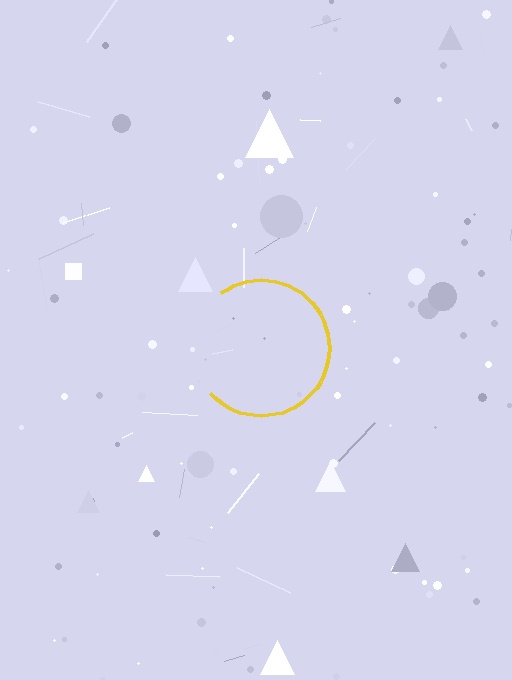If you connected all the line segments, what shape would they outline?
They would outline a circle.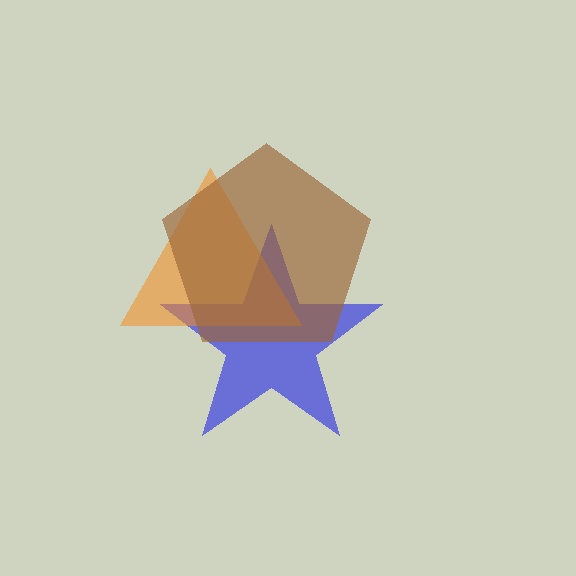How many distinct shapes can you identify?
There are 3 distinct shapes: a blue star, an orange triangle, a brown pentagon.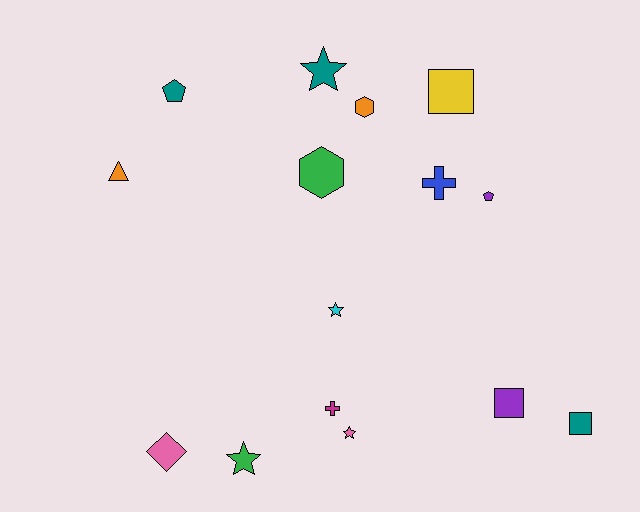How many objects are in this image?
There are 15 objects.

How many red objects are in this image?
There are no red objects.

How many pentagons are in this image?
There are 2 pentagons.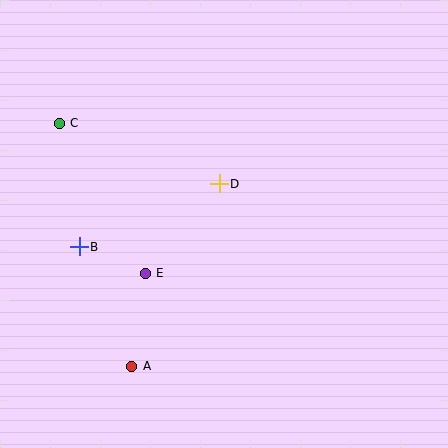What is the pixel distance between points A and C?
The distance between A and C is 254 pixels.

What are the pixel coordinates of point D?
Point D is at (219, 184).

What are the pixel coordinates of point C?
Point C is at (59, 123).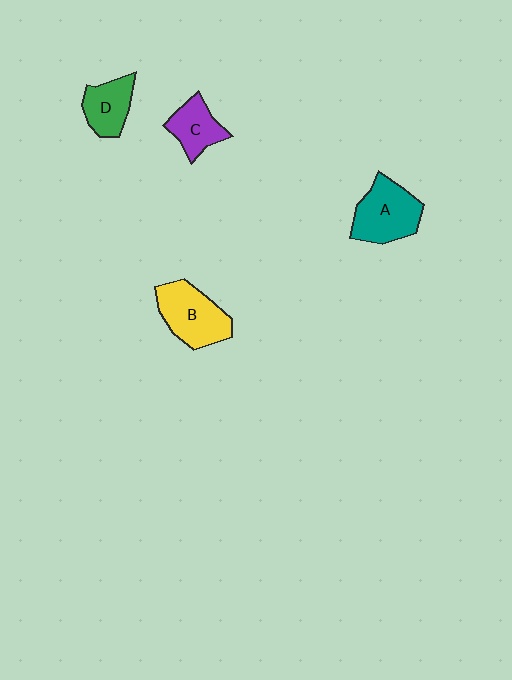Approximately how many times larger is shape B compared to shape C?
Approximately 1.5 times.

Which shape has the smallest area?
Shape C (purple).